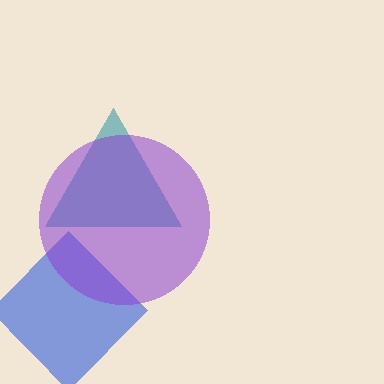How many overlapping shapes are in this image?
There are 3 overlapping shapes in the image.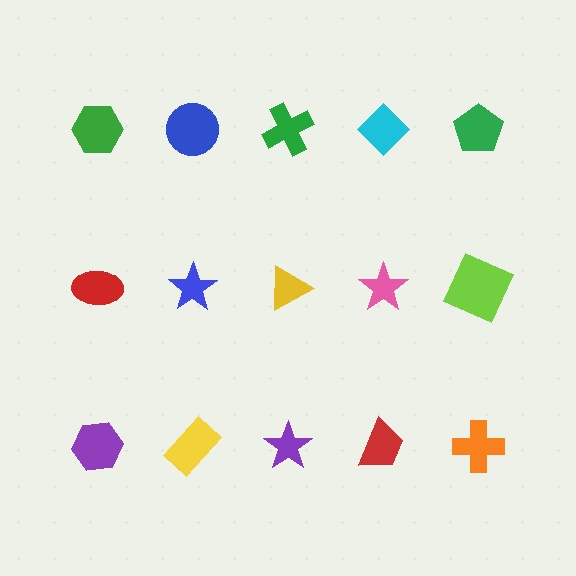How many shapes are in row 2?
5 shapes.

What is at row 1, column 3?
A green cross.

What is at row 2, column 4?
A pink star.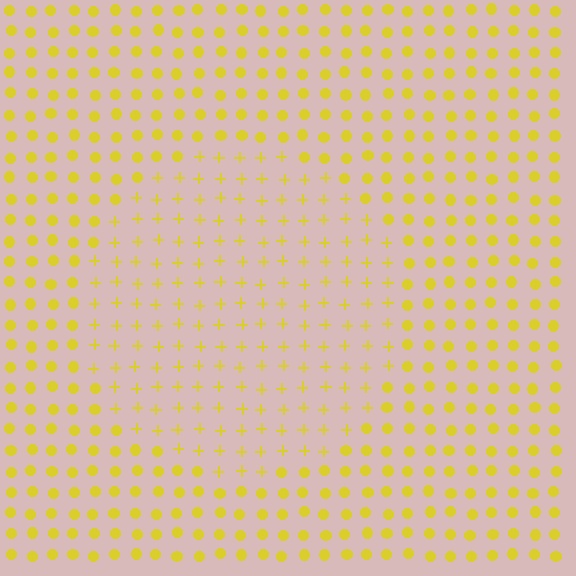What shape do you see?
I see a circle.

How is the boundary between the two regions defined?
The boundary is defined by a change in element shape: plus signs inside vs. circles outside. All elements share the same color and spacing.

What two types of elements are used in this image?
The image uses plus signs inside the circle region and circles outside it.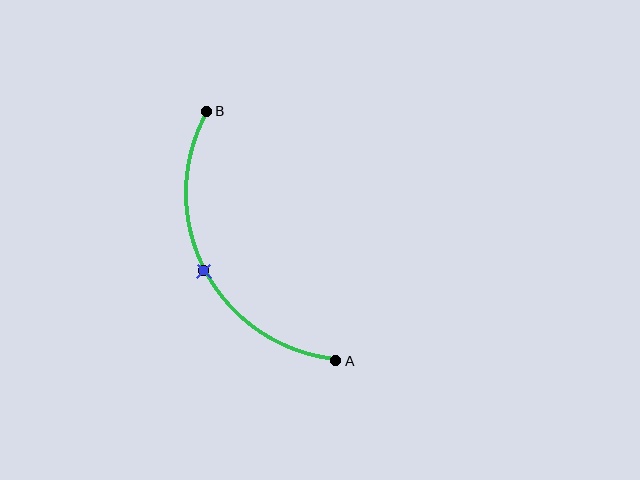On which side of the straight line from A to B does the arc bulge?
The arc bulges to the left of the straight line connecting A and B.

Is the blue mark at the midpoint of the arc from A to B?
Yes. The blue mark lies on the arc at equal arc-length from both A and B — it is the arc midpoint.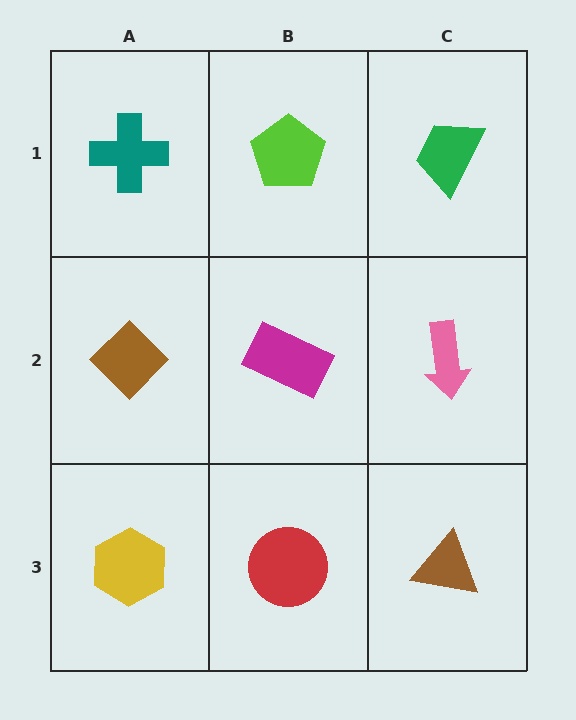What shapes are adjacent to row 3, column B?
A magenta rectangle (row 2, column B), a yellow hexagon (row 3, column A), a brown triangle (row 3, column C).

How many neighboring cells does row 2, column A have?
3.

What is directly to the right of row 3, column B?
A brown triangle.